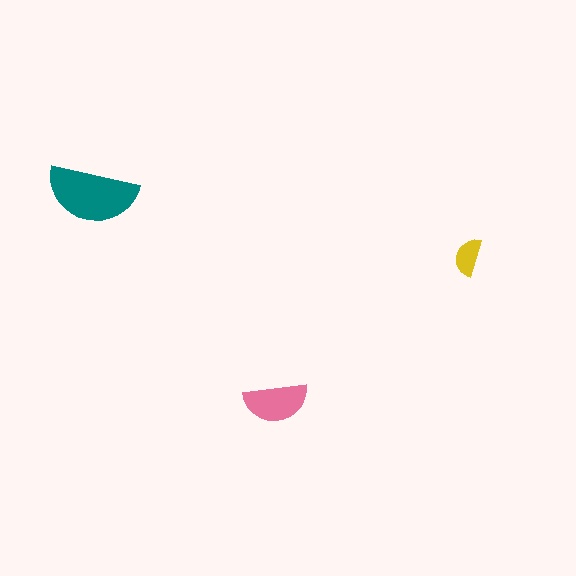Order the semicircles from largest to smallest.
the teal one, the pink one, the yellow one.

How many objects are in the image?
There are 3 objects in the image.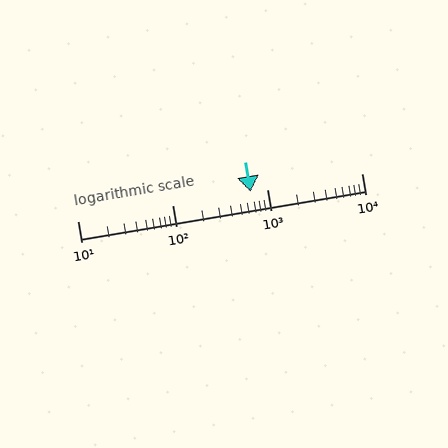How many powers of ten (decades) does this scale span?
The scale spans 3 decades, from 10 to 10000.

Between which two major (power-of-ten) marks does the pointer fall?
The pointer is between 100 and 1000.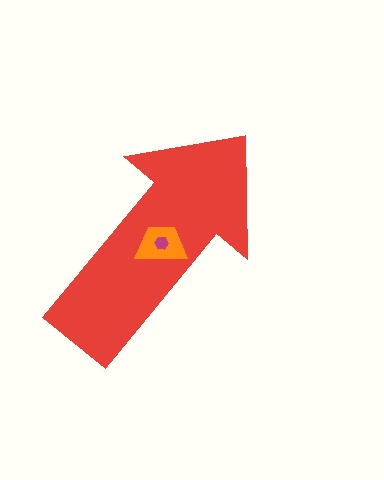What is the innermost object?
The magenta hexagon.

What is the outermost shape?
The red arrow.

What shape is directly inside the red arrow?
The orange trapezoid.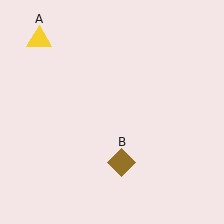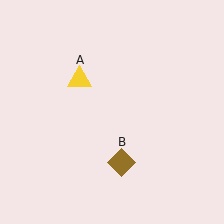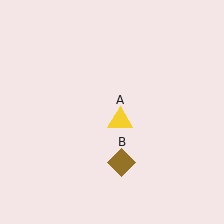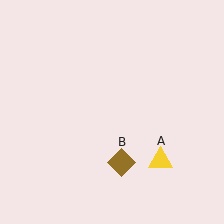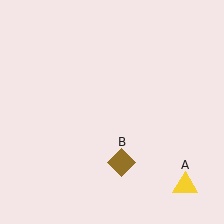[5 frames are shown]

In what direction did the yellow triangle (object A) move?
The yellow triangle (object A) moved down and to the right.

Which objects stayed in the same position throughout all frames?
Brown diamond (object B) remained stationary.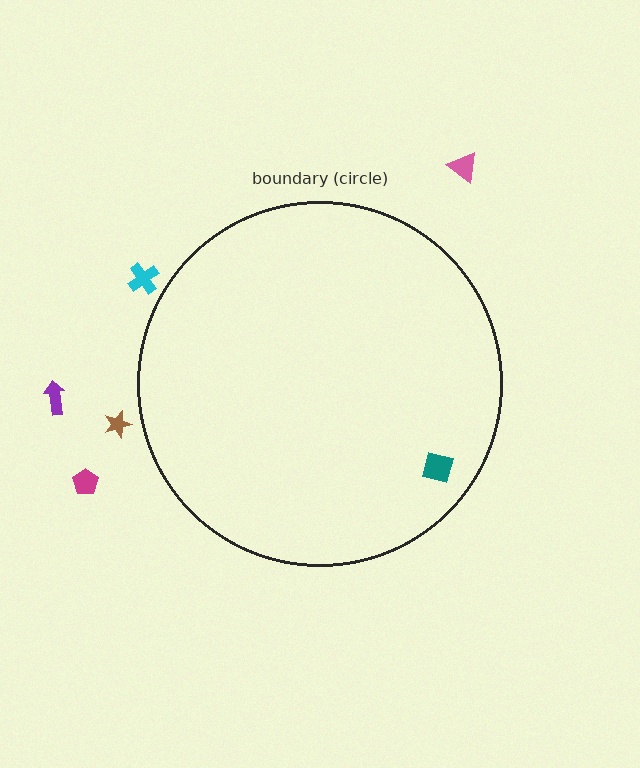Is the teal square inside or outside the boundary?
Inside.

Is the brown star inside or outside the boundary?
Outside.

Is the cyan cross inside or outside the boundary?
Outside.